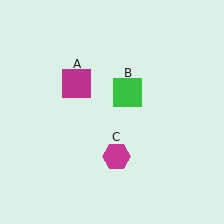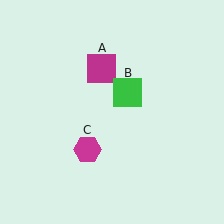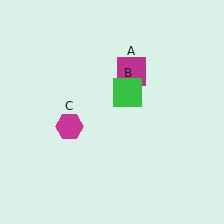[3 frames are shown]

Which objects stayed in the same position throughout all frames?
Green square (object B) remained stationary.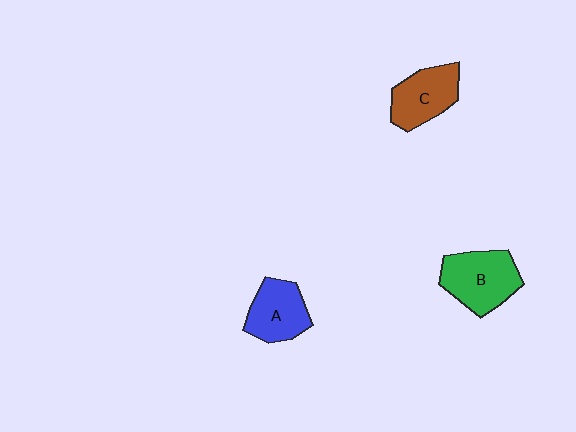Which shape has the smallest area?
Shape A (blue).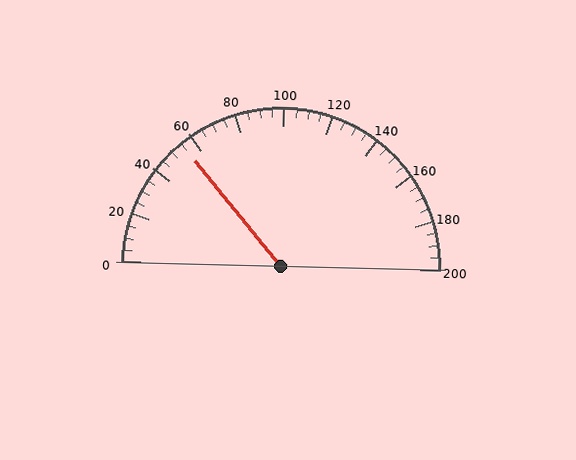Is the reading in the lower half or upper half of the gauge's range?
The reading is in the lower half of the range (0 to 200).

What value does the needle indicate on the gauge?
The needle indicates approximately 55.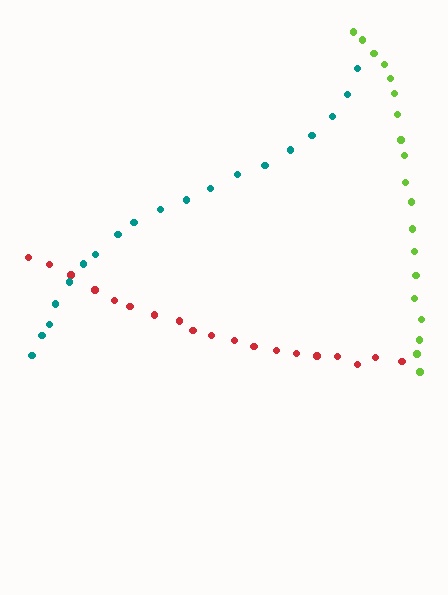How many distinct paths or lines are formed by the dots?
There are 3 distinct paths.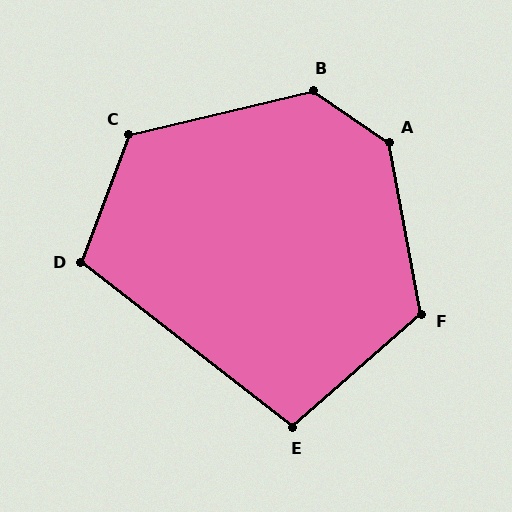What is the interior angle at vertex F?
Approximately 121 degrees (obtuse).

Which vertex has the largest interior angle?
A, at approximately 135 degrees.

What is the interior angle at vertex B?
Approximately 132 degrees (obtuse).